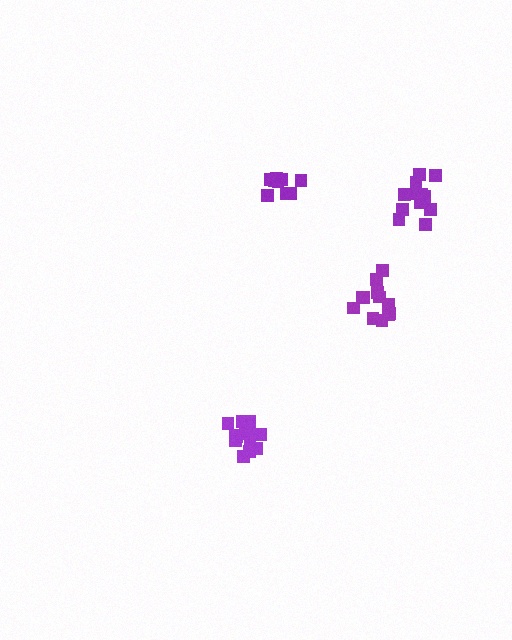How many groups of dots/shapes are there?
There are 4 groups.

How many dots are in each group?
Group 1: 13 dots, Group 2: 9 dots, Group 3: 12 dots, Group 4: 15 dots (49 total).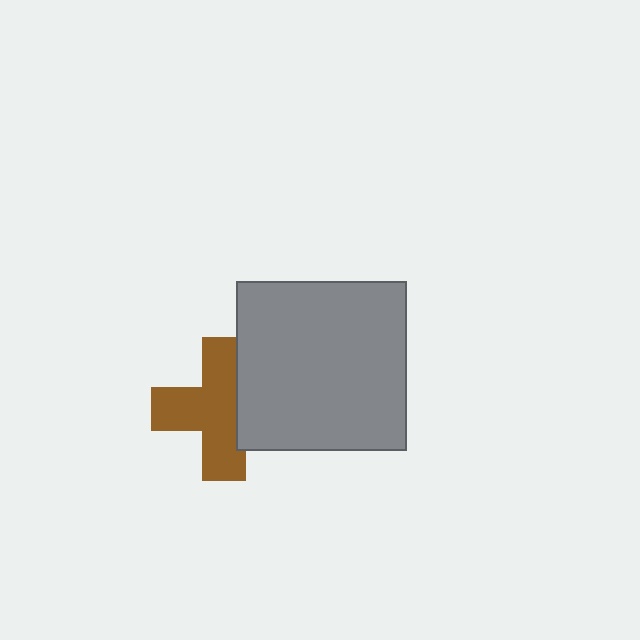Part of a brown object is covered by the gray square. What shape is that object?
It is a cross.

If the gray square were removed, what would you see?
You would see the complete brown cross.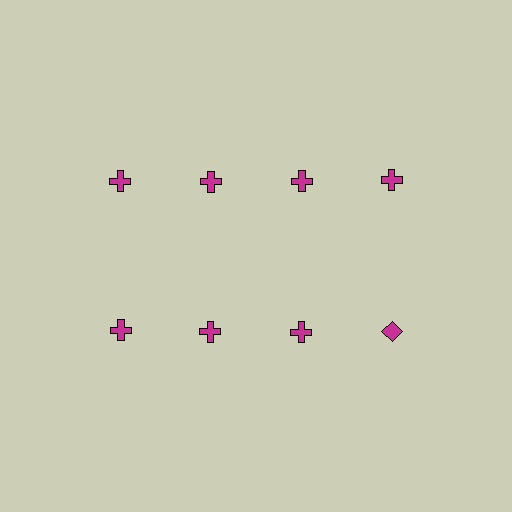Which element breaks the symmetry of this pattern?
The magenta diamond in the second row, second from right column breaks the symmetry. All other shapes are magenta crosses.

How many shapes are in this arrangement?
There are 8 shapes arranged in a grid pattern.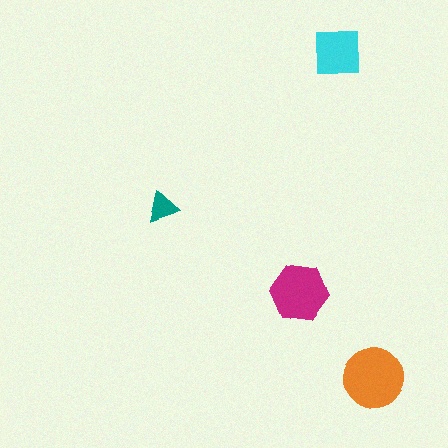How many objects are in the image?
There are 4 objects in the image.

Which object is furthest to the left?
The teal triangle is leftmost.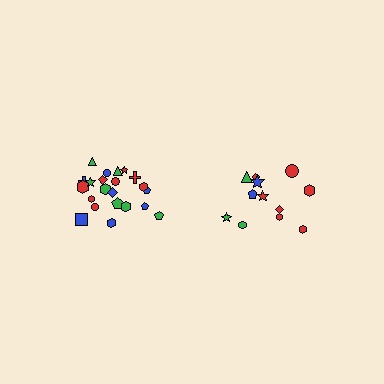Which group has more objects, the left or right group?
The left group.